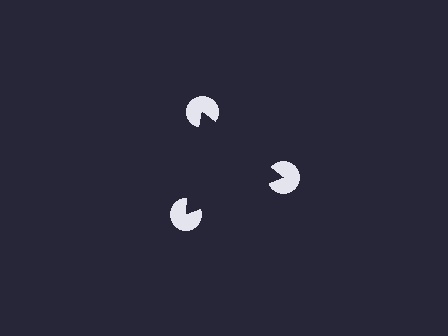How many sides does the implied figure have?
3 sides.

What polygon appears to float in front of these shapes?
An illusory triangle — its edges are inferred from the aligned wedge cuts in the pac-man discs, not physically drawn.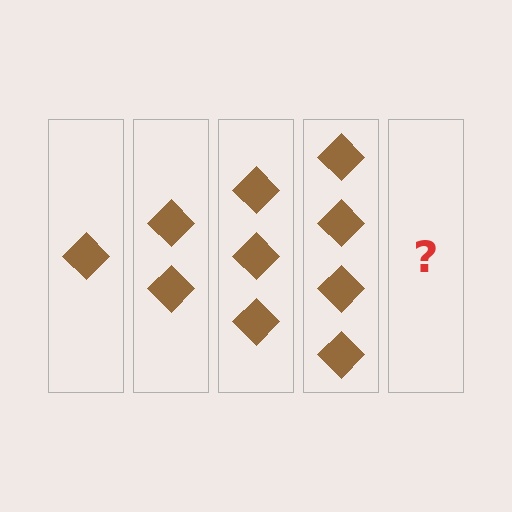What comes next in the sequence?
The next element should be 5 diamonds.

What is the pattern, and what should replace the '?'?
The pattern is that each step adds one more diamond. The '?' should be 5 diamonds.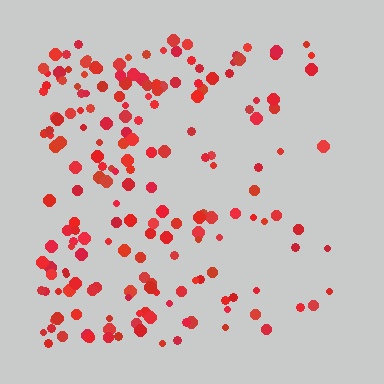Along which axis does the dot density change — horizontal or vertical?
Horizontal.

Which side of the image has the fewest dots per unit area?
The right.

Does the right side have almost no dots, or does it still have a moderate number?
Still a moderate number, just noticeably fewer than the left.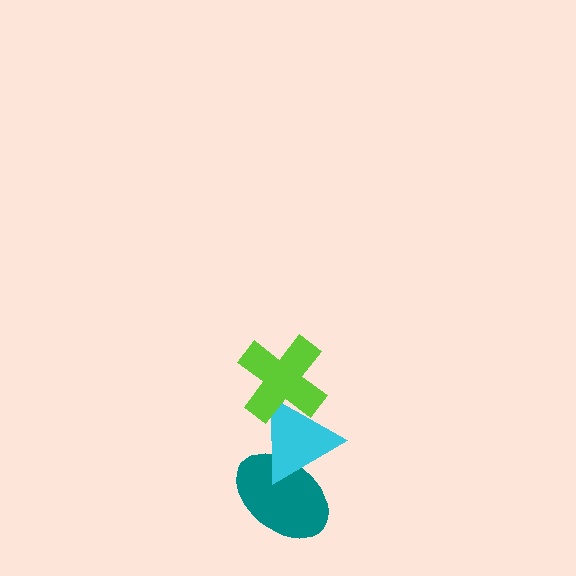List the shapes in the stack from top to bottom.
From top to bottom: the lime cross, the cyan triangle, the teal ellipse.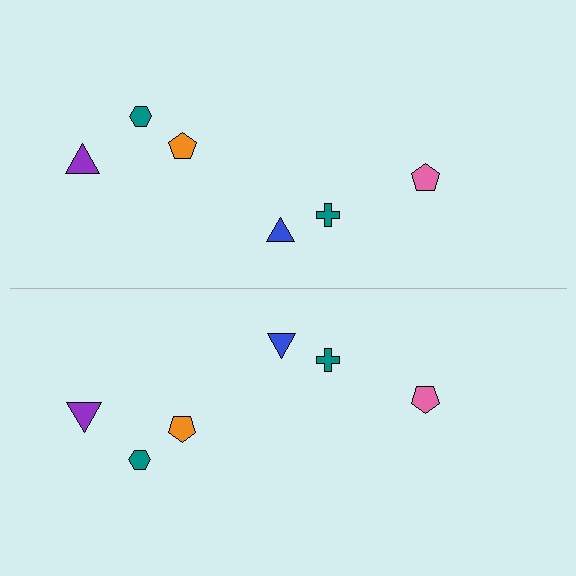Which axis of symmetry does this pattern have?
The pattern has a horizontal axis of symmetry running through the center of the image.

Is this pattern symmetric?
Yes, this pattern has bilateral (reflection) symmetry.